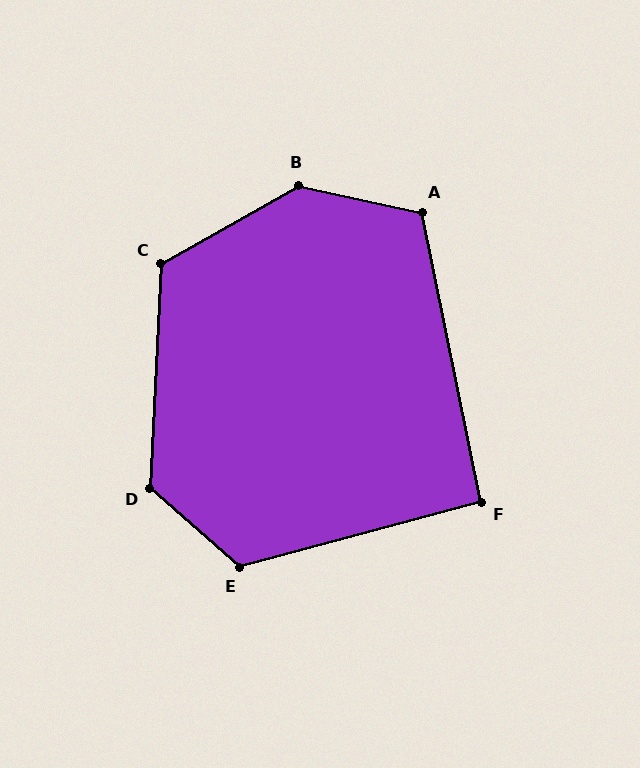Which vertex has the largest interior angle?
B, at approximately 138 degrees.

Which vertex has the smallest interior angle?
F, at approximately 94 degrees.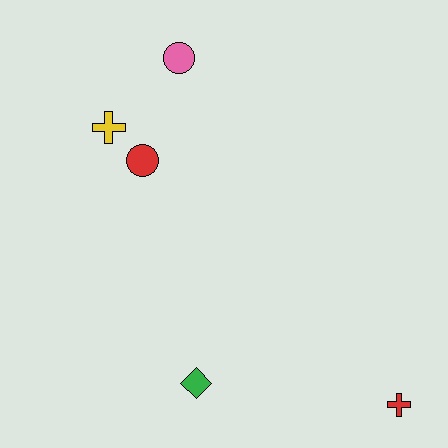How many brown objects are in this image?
There are no brown objects.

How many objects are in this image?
There are 5 objects.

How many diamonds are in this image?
There is 1 diamond.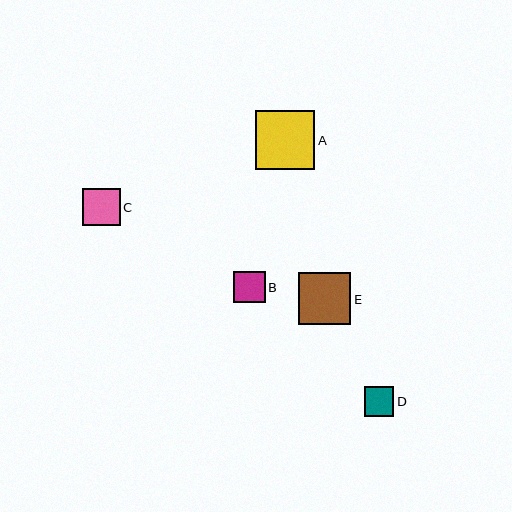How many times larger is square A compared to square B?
Square A is approximately 1.9 times the size of square B.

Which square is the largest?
Square A is the largest with a size of approximately 59 pixels.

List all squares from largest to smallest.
From largest to smallest: A, E, C, B, D.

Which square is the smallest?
Square D is the smallest with a size of approximately 30 pixels.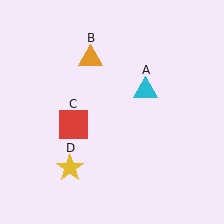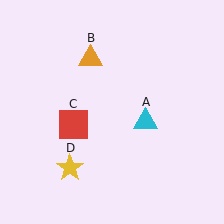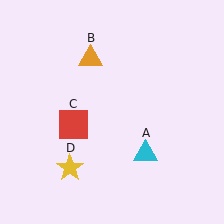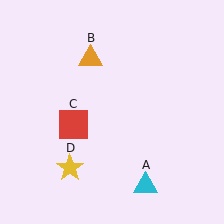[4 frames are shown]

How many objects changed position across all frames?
1 object changed position: cyan triangle (object A).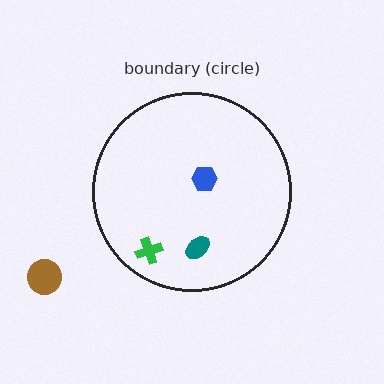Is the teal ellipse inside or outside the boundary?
Inside.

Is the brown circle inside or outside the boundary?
Outside.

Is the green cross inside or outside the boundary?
Inside.